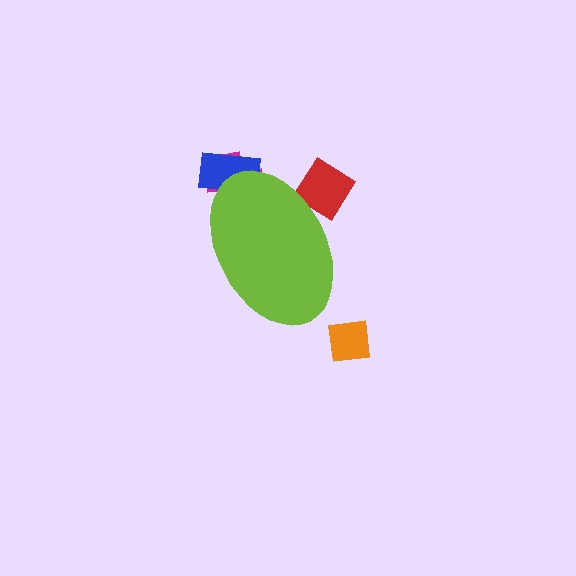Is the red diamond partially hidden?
Yes, the red diamond is partially hidden behind the lime ellipse.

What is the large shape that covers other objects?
A lime ellipse.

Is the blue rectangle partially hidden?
Yes, the blue rectangle is partially hidden behind the lime ellipse.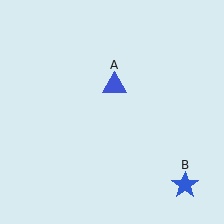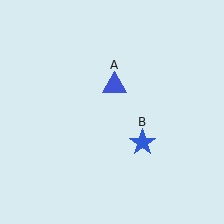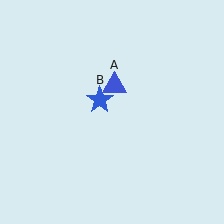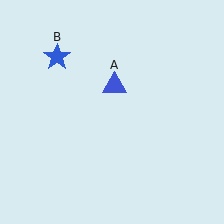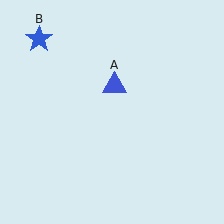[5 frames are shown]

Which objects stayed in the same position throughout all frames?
Blue triangle (object A) remained stationary.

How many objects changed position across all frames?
1 object changed position: blue star (object B).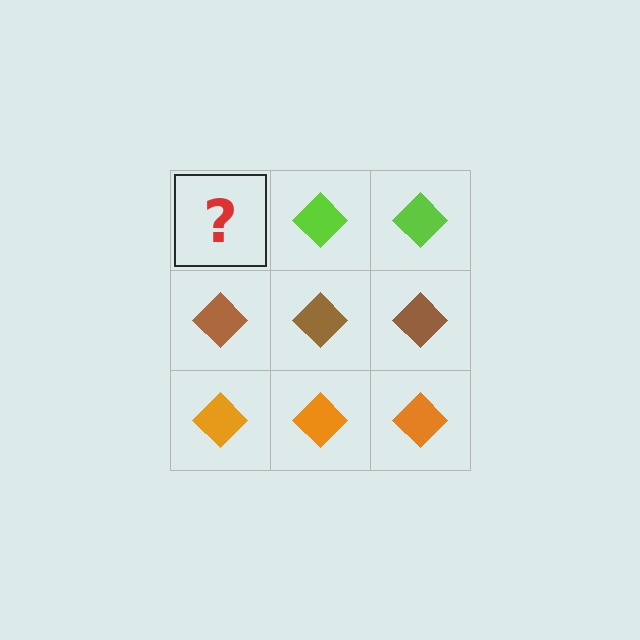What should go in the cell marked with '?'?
The missing cell should contain a lime diamond.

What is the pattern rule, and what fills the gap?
The rule is that each row has a consistent color. The gap should be filled with a lime diamond.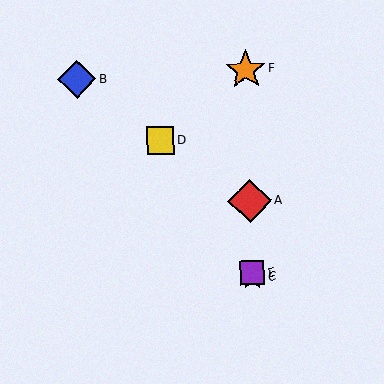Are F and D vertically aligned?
No, F is at x≈246 and D is at x≈160.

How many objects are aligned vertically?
4 objects (A, C, E, F) are aligned vertically.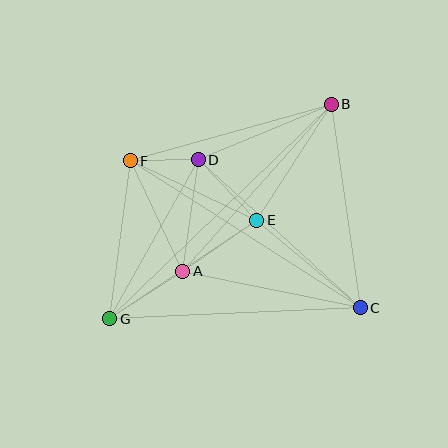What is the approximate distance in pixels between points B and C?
The distance between B and C is approximately 206 pixels.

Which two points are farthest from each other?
Points B and G are farthest from each other.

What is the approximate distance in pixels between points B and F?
The distance between B and F is approximately 209 pixels.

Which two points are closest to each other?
Points D and F are closest to each other.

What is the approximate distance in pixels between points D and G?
The distance between D and G is approximately 182 pixels.